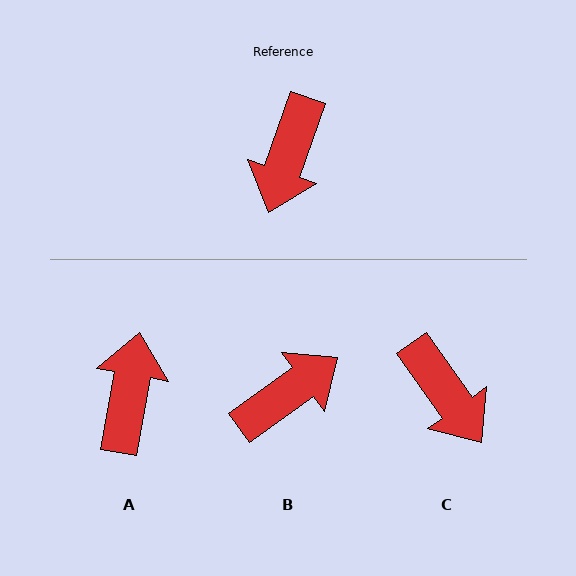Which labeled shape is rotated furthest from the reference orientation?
A, about 171 degrees away.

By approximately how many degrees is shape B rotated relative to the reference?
Approximately 145 degrees counter-clockwise.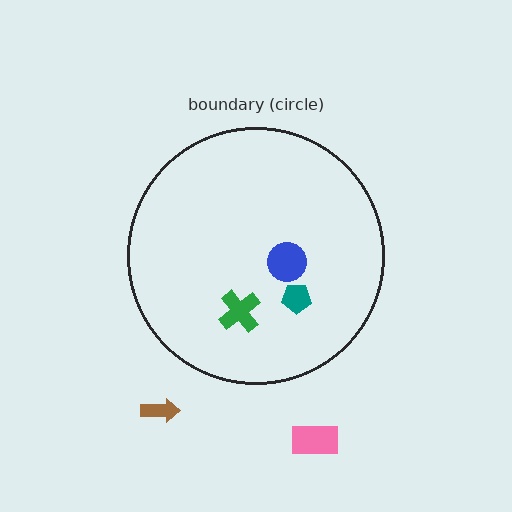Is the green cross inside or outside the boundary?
Inside.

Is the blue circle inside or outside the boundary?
Inside.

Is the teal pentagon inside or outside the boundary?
Inside.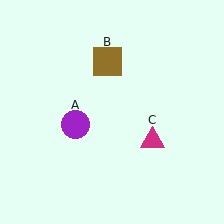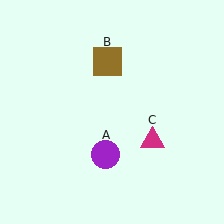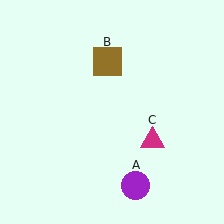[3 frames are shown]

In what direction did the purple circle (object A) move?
The purple circle (object A) moved down and to the right.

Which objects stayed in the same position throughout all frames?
Brown square (object B) and magenta triangle (object C) remained stationary.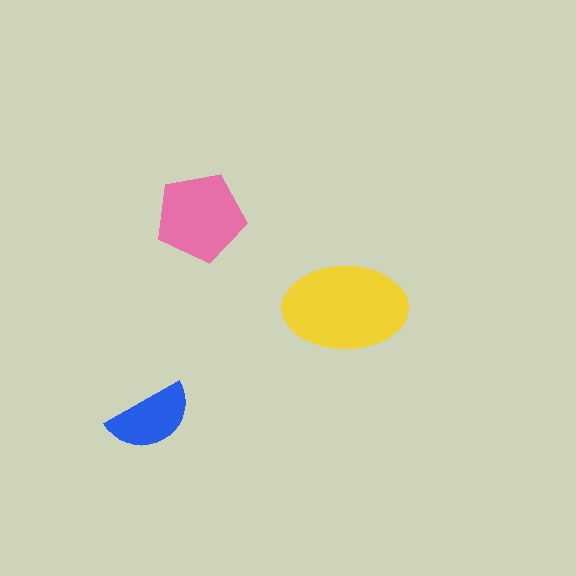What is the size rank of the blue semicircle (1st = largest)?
3rd.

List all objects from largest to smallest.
The yellow ellipse, the pink pentagon, the blue semicircle.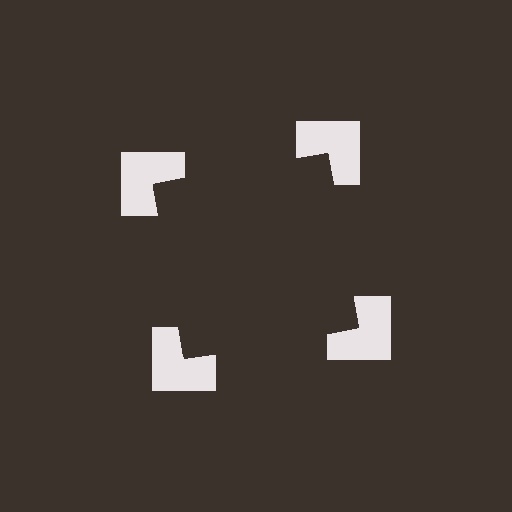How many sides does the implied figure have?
4 sides.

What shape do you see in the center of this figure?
An illusory square — its edges are inferred from the aligned wedge cuts in the notched squares, not physically drawn.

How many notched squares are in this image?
There are 4 — one at each vertex of the illusory square.